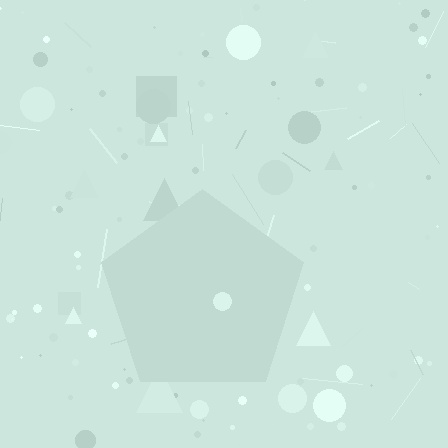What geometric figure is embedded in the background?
A pentagon is embedded in the background.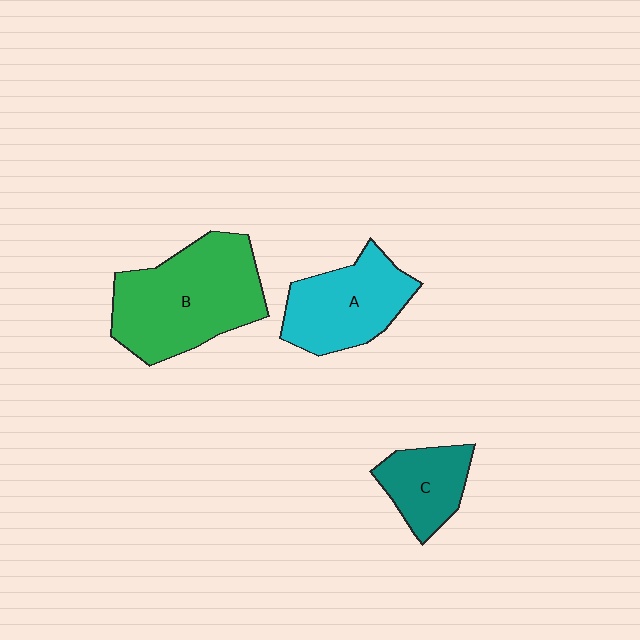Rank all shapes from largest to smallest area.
From largest to smallest: B (green), A (cyan), C (teal).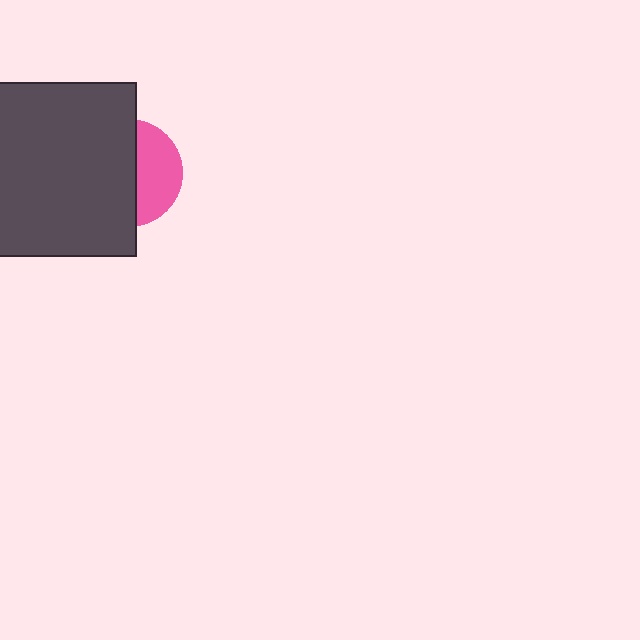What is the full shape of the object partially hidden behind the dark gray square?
The partially hidden object is a pink circle.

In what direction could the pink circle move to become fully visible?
The pink circle could move right. That would shift it out from behind the dark gray square entirely.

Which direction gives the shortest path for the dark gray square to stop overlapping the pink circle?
Moving left gives the shortest separation.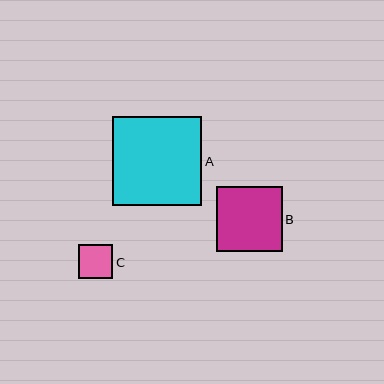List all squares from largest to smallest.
From largest to smallest: A, B, C.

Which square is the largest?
Square A is the largest with a size of approximately 89 pixels.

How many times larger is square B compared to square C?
Square B is approximately 1.9 times the size of square C.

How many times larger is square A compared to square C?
Square A is approximately 2.6 times the size of square C.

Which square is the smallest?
Square C is the smallest with a size of approximately 34 pixels.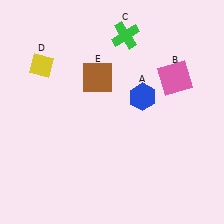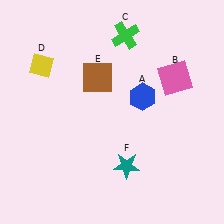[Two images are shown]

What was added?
A teal star (F) was added in Image 2.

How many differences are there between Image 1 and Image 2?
There is 1 difference between the two images.